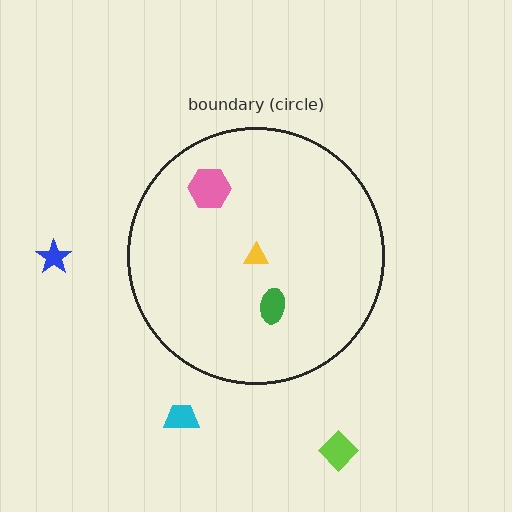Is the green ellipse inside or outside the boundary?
Inside.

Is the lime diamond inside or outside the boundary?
Outside.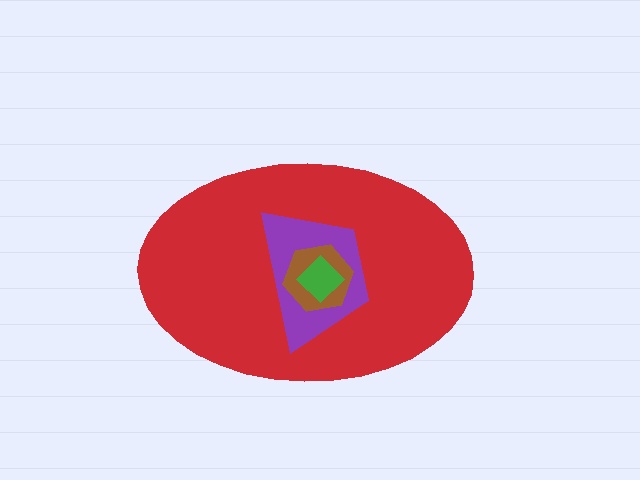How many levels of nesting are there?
4.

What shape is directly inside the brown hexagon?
The green diamond.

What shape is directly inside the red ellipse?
The purple trapezoid.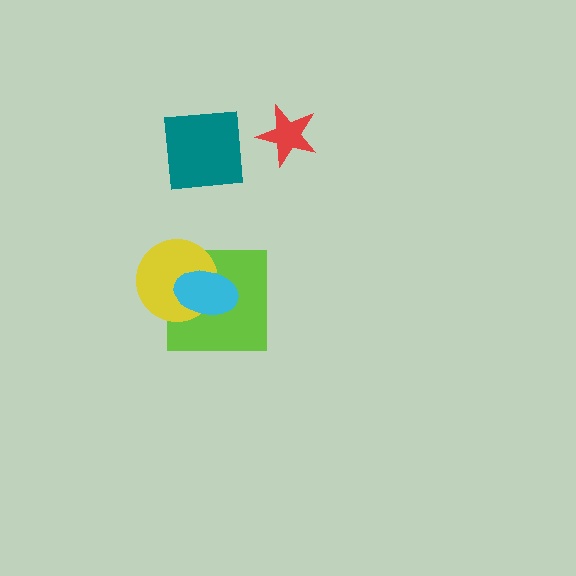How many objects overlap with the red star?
0 objects overlap with the red star.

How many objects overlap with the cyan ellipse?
2 objects overlap with the cyan ellipse.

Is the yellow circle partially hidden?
Yes, it is partially covered by another shape.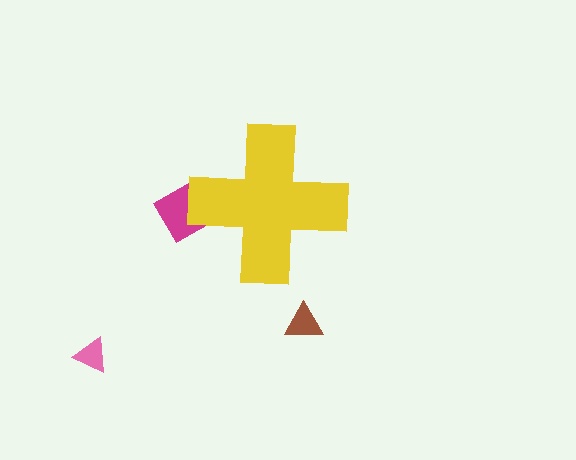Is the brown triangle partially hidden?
No, the brown triangle is fully visible.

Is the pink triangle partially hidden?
No, the pink triangle is fully visible.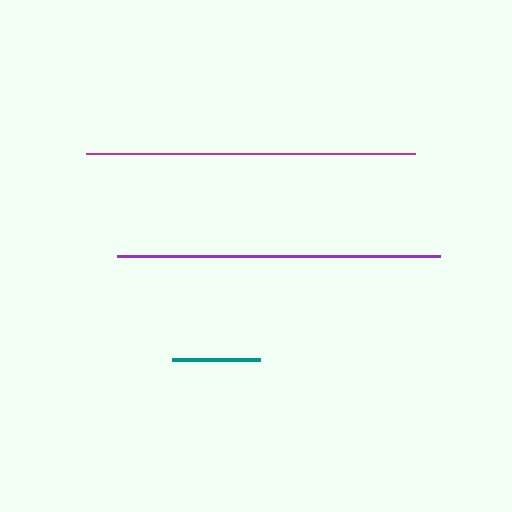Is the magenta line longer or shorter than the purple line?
The magenta line is longer than the purple line.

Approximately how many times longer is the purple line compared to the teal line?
The purple line is approximately 3.7 times the length of the teal line.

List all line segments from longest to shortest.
From longest to shortest: magenta, purple, teal.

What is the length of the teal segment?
The teal segment is approximately 88 pixels long.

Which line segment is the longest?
The magenta line is the longest at approximately 329 pixels.